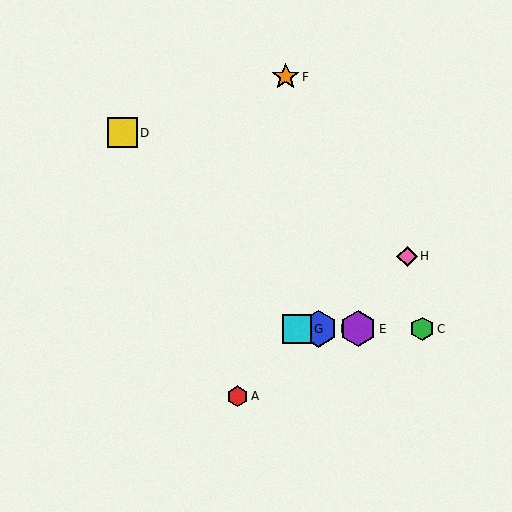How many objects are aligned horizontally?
4 objects (B, C, E, G) are aligned horizontally.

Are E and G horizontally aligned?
Yes, both are at y≈329.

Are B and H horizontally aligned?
No, B is at y≈329 and H is at y≈256.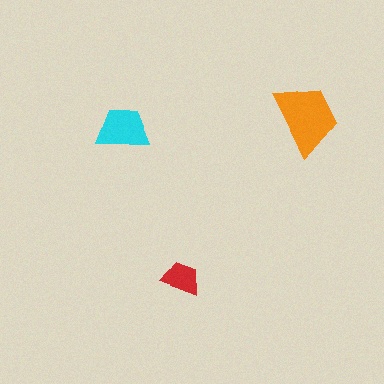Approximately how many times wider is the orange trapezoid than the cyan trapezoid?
About 1.5 times wider.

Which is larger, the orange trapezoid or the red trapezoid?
The orange one.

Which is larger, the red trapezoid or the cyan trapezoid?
The cyan one.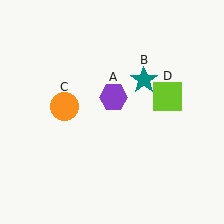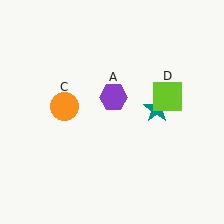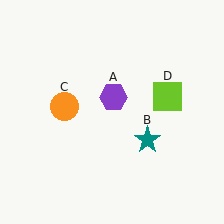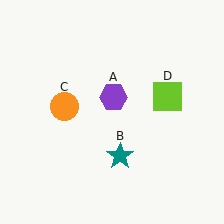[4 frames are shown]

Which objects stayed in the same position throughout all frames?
Purple hexagon (object A) and orange circle (object C) and lime square (object D) remained stationary.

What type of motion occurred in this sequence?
The teal star (object B) rotated clockwise around the center of the scene.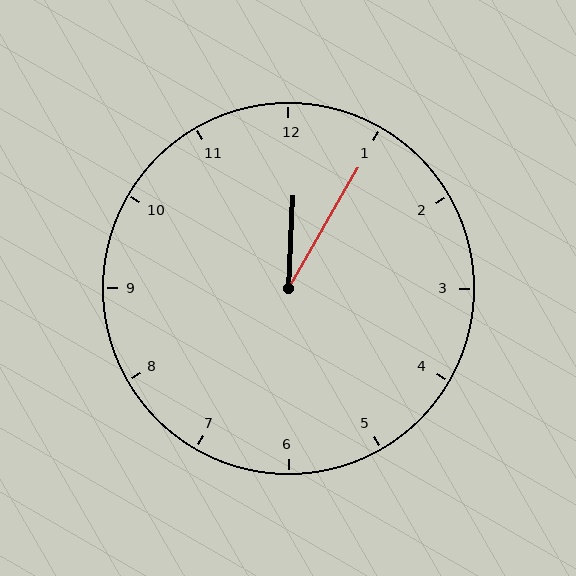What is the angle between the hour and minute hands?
Approximately 28 degrees.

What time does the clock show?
12:05.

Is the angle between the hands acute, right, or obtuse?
It is acute.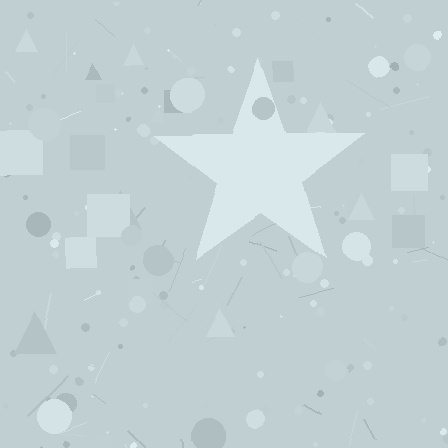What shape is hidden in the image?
A star is hidden in the image.